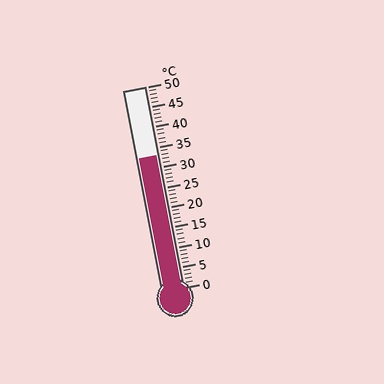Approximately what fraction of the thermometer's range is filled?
The thermometer is filled to approximately 65% of its range.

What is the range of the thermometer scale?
The thermometer scale ranges from 0°C to 50°C.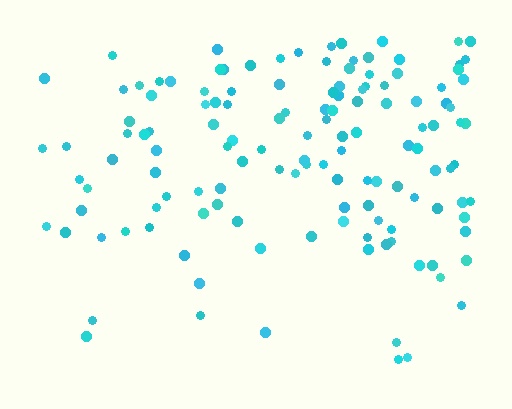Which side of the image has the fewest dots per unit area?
The bottom.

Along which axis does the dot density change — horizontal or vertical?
Vertical.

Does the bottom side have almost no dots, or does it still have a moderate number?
Still a moderate number, just noticeably fewer than the top.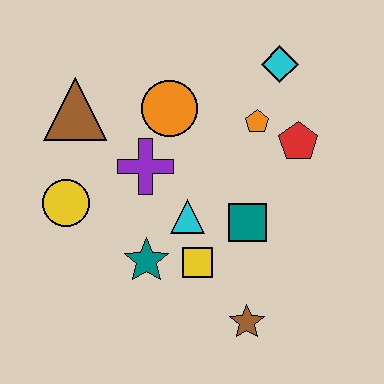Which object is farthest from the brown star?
The brown triangle is farthest from the brown star.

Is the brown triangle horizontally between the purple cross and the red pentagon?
No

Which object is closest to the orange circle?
The purple cross is closest to the orange circle.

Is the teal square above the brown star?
Yes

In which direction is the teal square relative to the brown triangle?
The teal square is to the right of the brown triangle.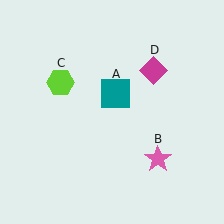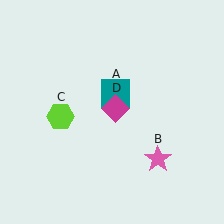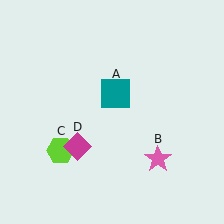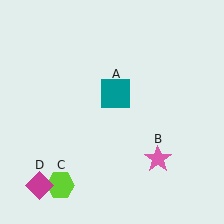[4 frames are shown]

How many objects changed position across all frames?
2 objects changed position: lime hexagon (object C), magenta diamond (object D).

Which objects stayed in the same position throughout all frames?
Teal square (object A) and pink star (object B) remained stationary.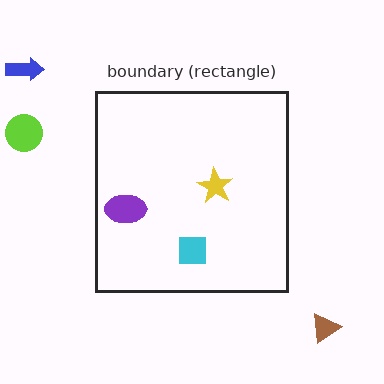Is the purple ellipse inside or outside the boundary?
Inside.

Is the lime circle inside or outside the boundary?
Outside.